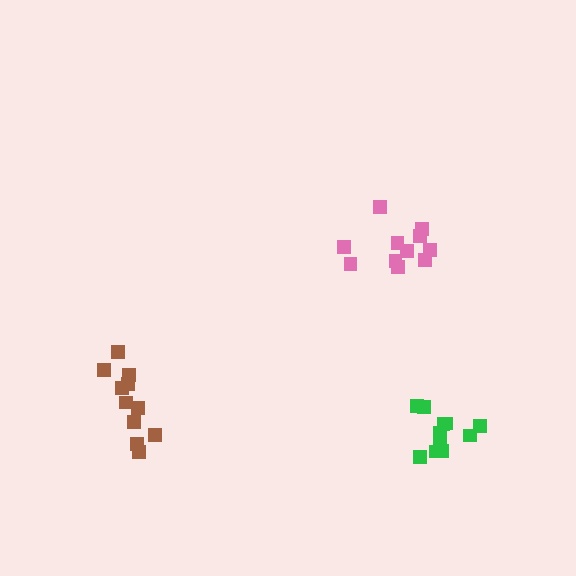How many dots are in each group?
Group 1: 11 dots, Group 2: 11 dots, Group 3: 11 dots (33 total).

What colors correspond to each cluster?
The clusters are colored: pink, brown, green.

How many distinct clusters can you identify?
There are 3 distinct clusters.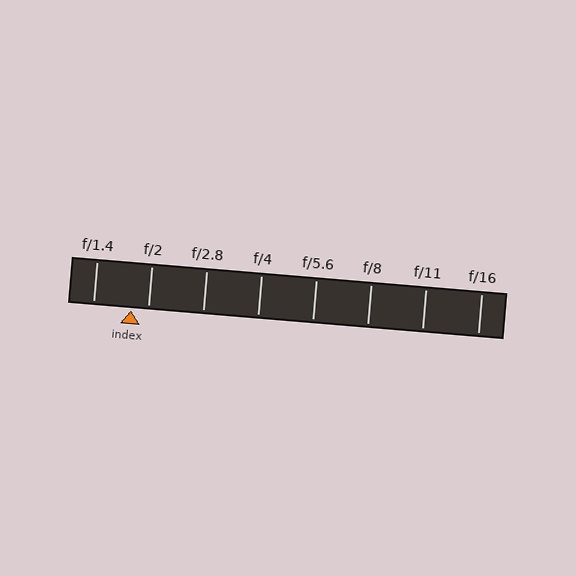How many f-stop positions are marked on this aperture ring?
There are 8 f-stop positions marked.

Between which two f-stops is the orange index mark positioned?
The index mark is between f/1.4 and f/2.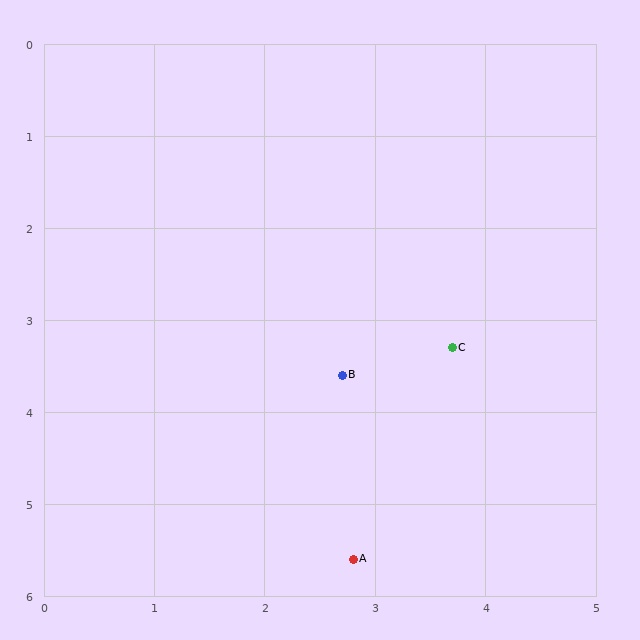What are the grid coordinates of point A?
Point A is at approximately (2.8, 5.6).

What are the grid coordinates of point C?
Point C is at approximately (3.7, 3.3).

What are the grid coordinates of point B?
Point B is at approximately (2.7, 3.6).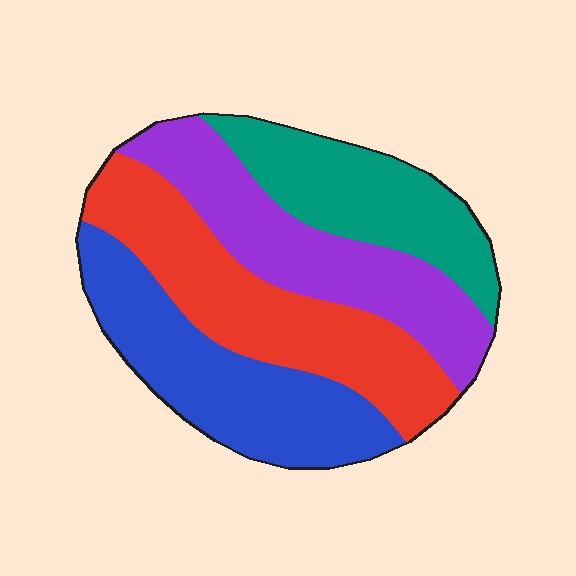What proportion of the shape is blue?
Blue covers around 25% of the shape.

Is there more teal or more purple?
Purple.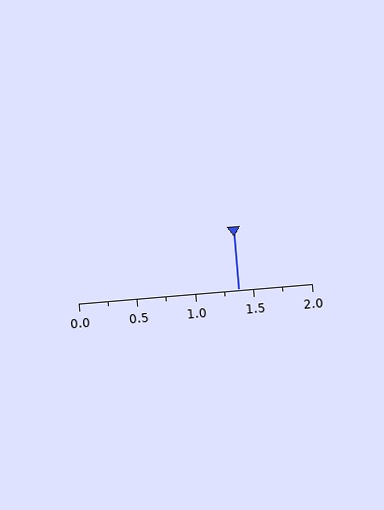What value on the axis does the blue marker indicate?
The marker indicates approximately 1.38.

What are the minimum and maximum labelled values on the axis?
The axis runs from 0.0 to 2.0.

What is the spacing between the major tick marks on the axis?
The major ticks are spaced 0.5 apart.